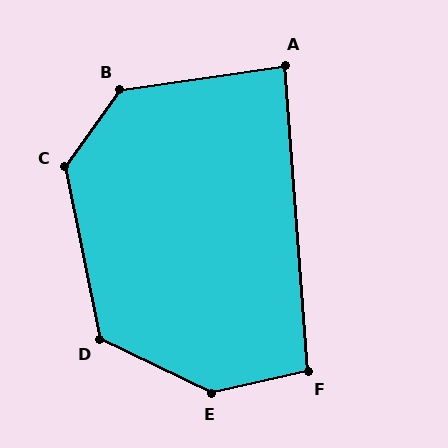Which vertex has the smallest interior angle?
A, at approximately 86 degrees.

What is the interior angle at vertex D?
Approximately 127 degrees (obtuse).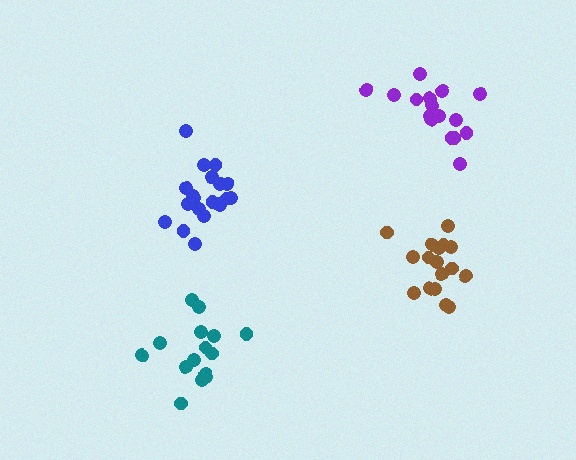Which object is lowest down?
The teal cluster is bottommost.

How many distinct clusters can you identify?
There are 4 distinct clusters.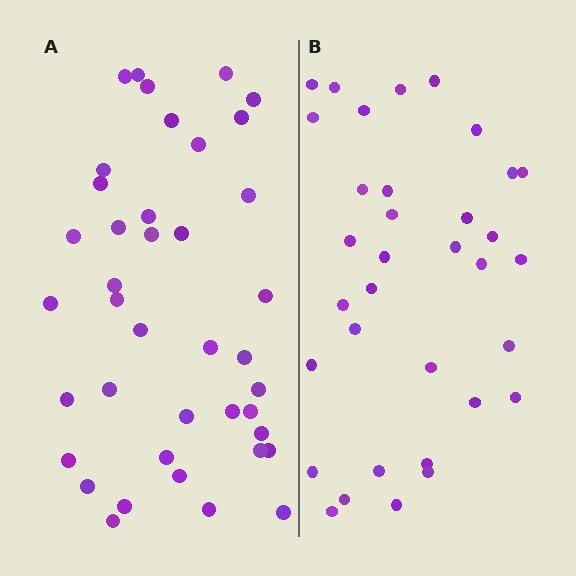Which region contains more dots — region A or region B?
Region A (the left region) has more dots.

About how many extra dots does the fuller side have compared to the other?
Region A has about 6 more dots than region B.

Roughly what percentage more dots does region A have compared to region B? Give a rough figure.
About 20% more.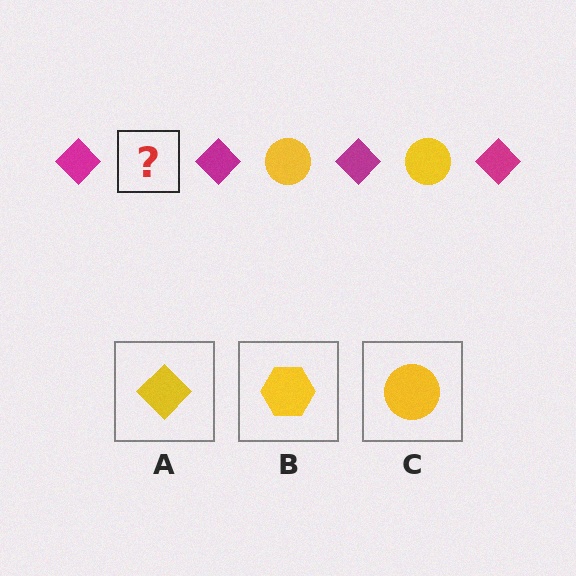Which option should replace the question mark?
Option C.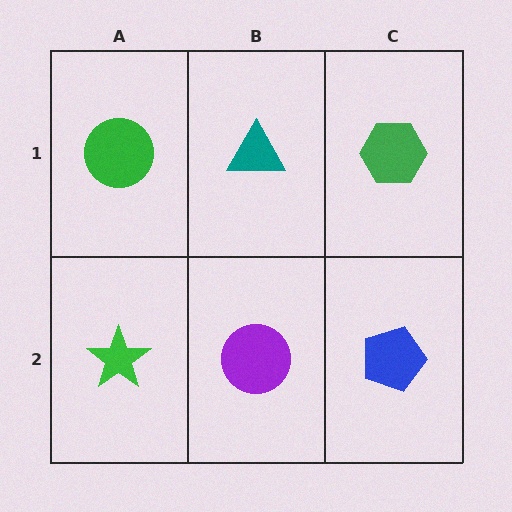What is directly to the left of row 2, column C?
A purple circle.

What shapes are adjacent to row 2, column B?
A teal triangle (row 1, column B), a green star (row 2, column A), a blue pentagon (row 2, column C).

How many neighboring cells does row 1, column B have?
3.